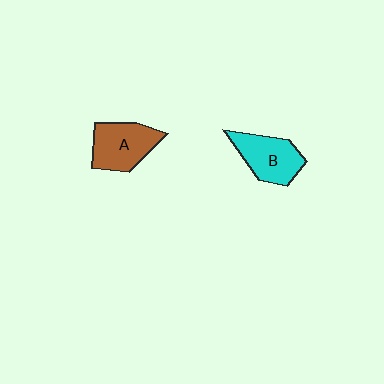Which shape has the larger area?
Shape A (brown).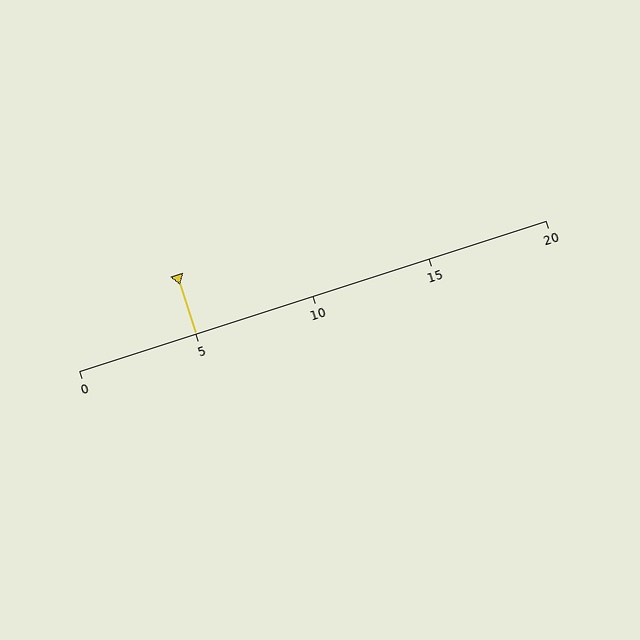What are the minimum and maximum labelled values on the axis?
The axis runs from 0 to 20.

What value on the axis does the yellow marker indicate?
The marker indicates approximately 5.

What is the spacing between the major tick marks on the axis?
The major ticks are spaced 5 apart.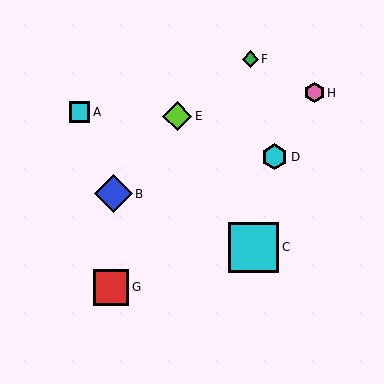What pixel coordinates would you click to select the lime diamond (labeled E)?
Click at (177, 116) to select the lime diamond E.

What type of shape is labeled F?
Shape F is a green diamond.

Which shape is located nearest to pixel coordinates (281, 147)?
The cyan hexagon (labeled D) at (274, 157) is nearest to that location.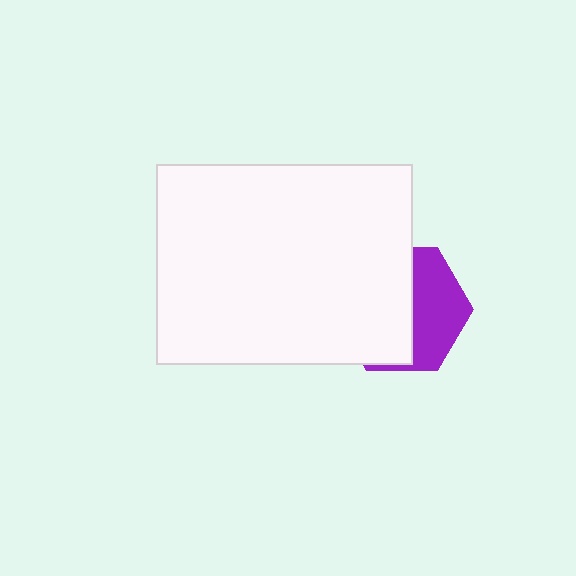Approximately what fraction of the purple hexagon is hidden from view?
Roughly 58% of the purple hexagon is hidden behind the white rectangle.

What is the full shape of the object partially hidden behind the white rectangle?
The partially hidden object is a purple hexagon.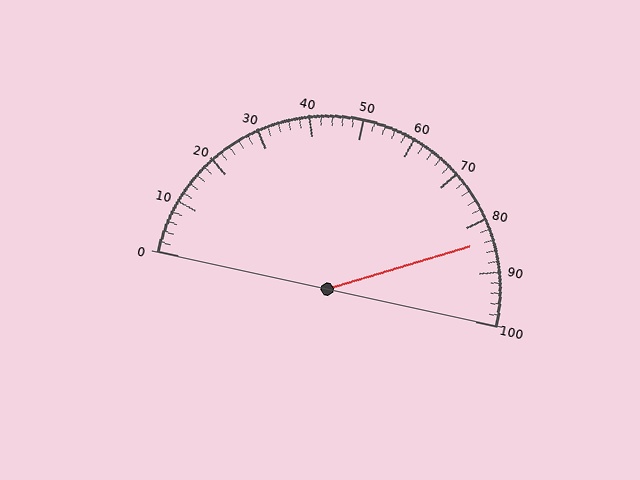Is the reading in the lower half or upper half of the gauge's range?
The reading is in the upper half of the range (0 to 100).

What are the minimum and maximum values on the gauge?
The gauge ranges from 0 to 100.